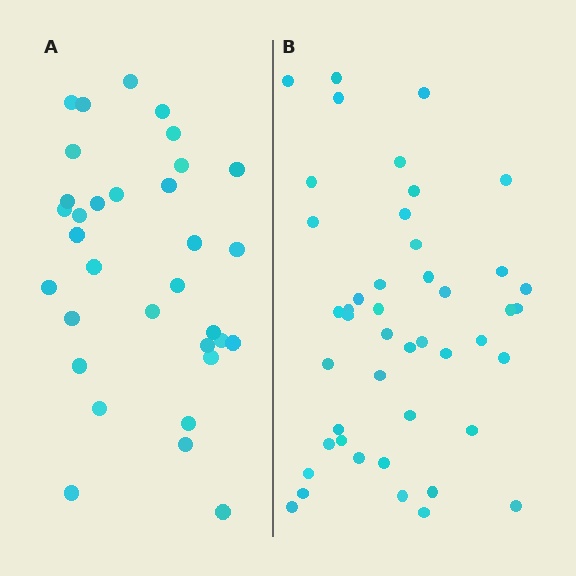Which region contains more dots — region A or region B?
Region B (the right region) has more dots.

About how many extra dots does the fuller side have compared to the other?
Region B has roughly 12 or so more dots than region A.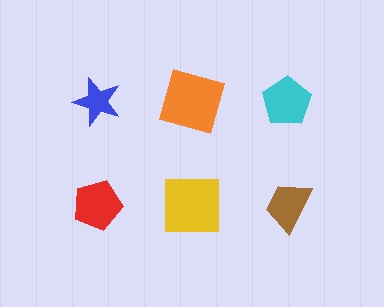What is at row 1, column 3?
A cyan pentagon.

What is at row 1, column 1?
A blue star.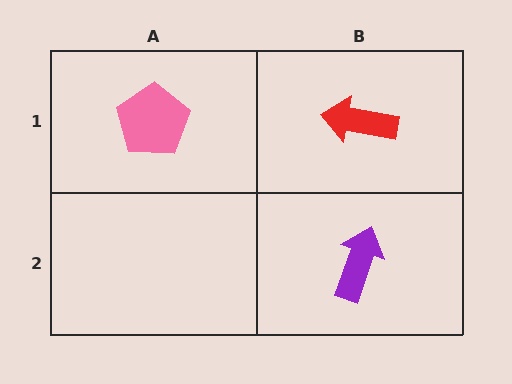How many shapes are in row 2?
1 shape.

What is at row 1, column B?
A red arrow.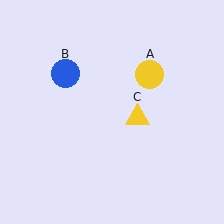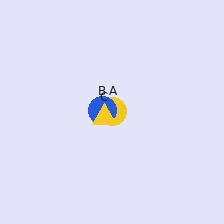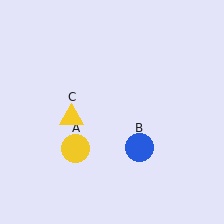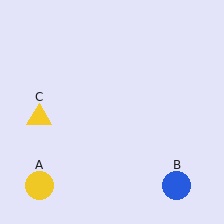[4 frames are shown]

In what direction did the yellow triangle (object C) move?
The yellow triangle (object C) moved left.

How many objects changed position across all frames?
3 objects changed position: yellow circle (object A), blue circle (object B), yellow triangle (object C).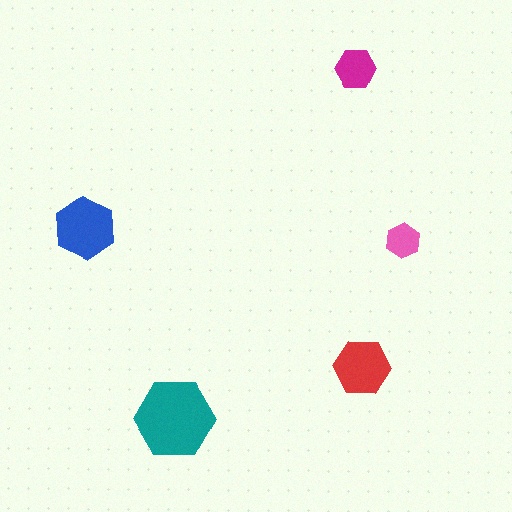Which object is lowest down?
The teal hexagon is bottommost.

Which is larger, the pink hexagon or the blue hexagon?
The blue one.